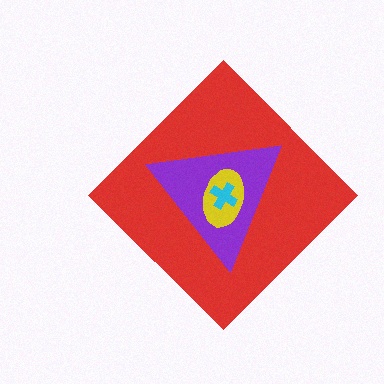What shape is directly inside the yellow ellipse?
The cyan cross.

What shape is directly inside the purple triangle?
The yellow ellipse.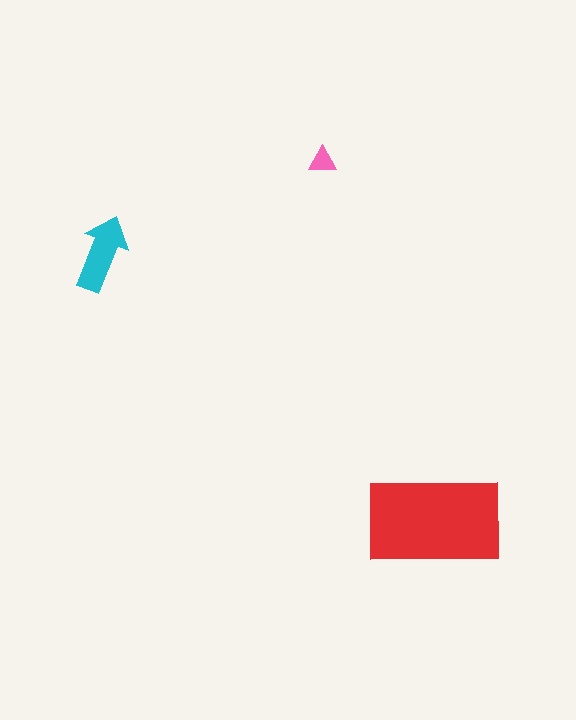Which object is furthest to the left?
The cyan arrow is leftmost.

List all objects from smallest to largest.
The pink triangle, the cyan arrow, the red rectangle.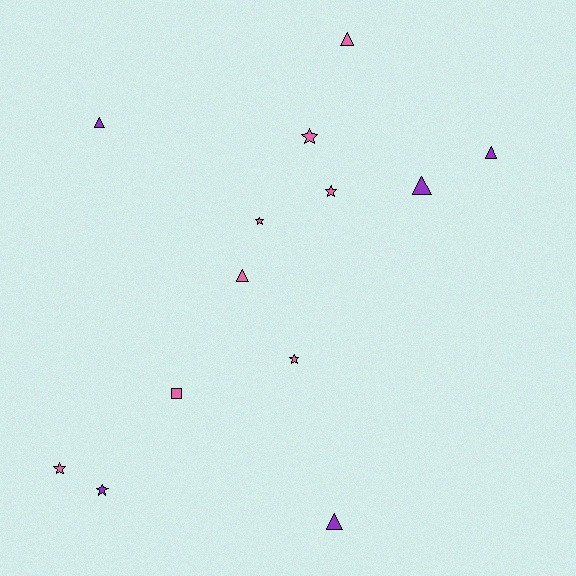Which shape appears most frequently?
Star, with 6 objects.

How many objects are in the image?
There are 13 objects.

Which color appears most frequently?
Pink, with 8 objects.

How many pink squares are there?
There is 1 pink square.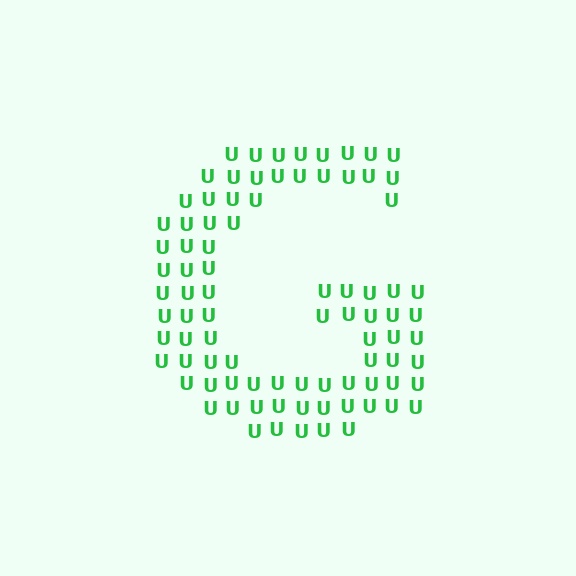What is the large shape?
The large shape is the letter G.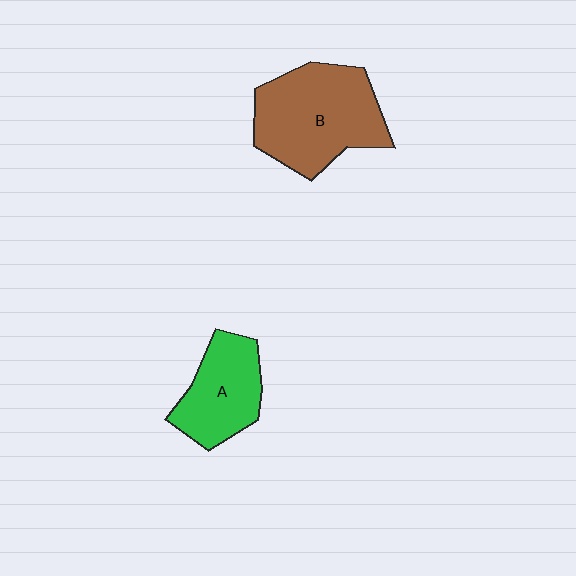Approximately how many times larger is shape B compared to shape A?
Approximately 1.6 times.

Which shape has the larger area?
Shape B (brown).